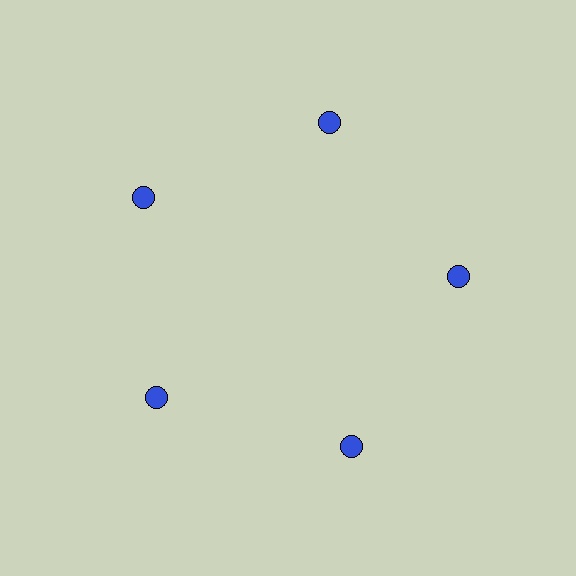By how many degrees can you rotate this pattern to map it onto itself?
The pattern maps onto itself every 72 degrees of rotation.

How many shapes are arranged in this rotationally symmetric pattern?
There are 5 shapes, arranged in 5 groups of 1.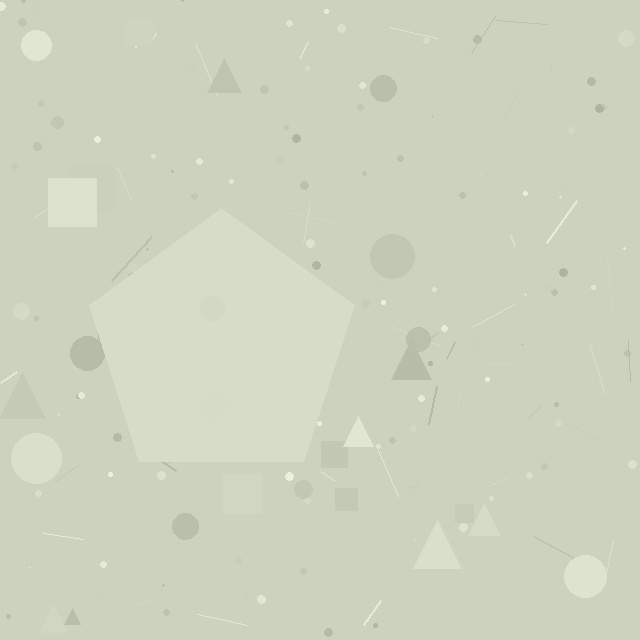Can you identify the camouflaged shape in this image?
The camouflaged shape is a pentagon.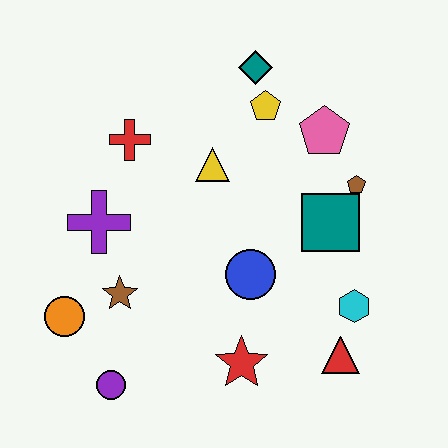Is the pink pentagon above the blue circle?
Yes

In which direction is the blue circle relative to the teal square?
The blue circle is to the left of the teal square.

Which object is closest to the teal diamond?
The yellow pentagon is closest to the teal diamond.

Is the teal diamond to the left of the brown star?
No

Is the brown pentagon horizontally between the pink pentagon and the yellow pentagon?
No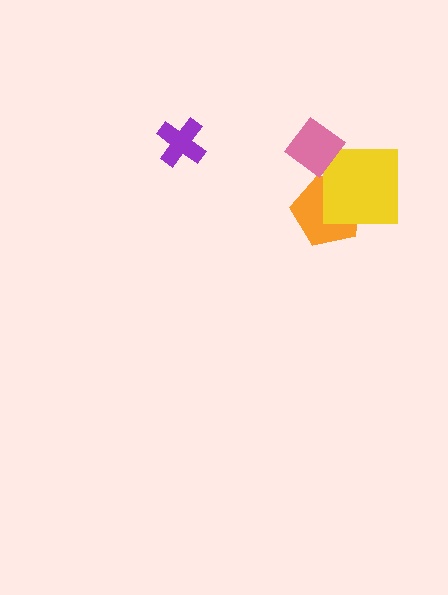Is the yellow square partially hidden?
Yes, it is partially covered by another shape.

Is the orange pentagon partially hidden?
Yes, it is partially covered by another shape.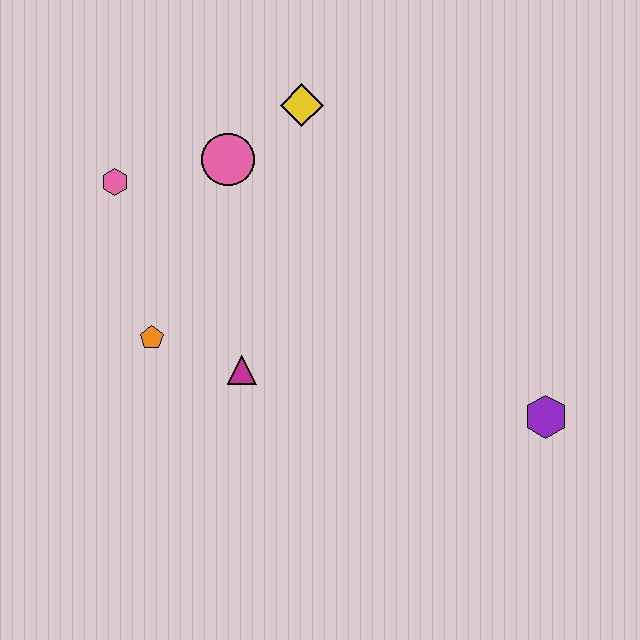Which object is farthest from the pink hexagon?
The purple hexagon is farthest from the pink hexagon.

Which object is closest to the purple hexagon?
The magenta triangle is closest to the purple hexagon.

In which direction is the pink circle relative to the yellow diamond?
The pink circle is to the left of the yellow diamond.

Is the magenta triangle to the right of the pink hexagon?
Yes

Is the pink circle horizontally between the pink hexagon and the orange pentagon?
No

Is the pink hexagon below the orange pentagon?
No